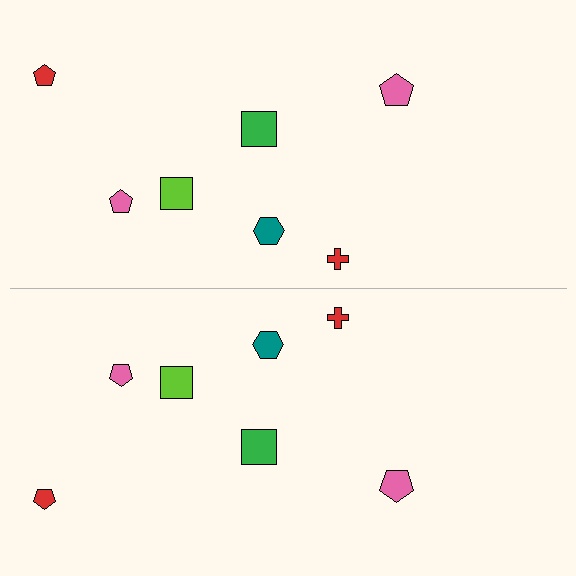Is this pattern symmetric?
Yes, this pattern has bilateral (reflection) symmetry.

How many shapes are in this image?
There are 14 shapes in this image.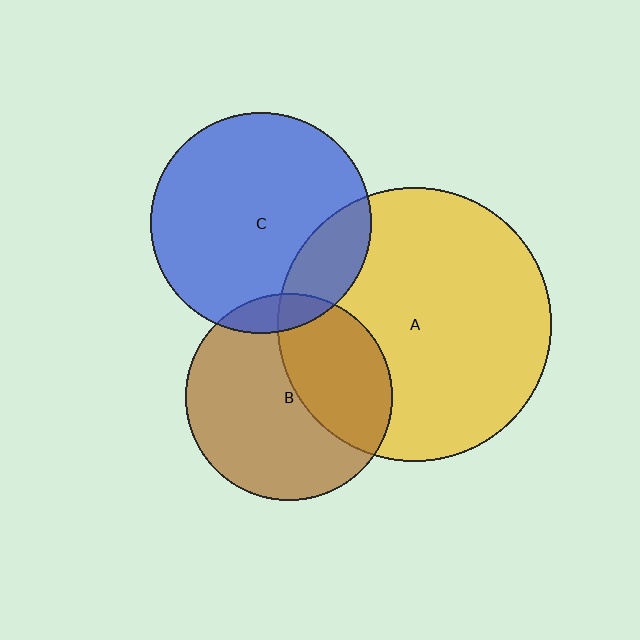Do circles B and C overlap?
Yes.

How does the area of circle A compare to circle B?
Approximately 1.8 times.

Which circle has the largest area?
Circle A (yellow).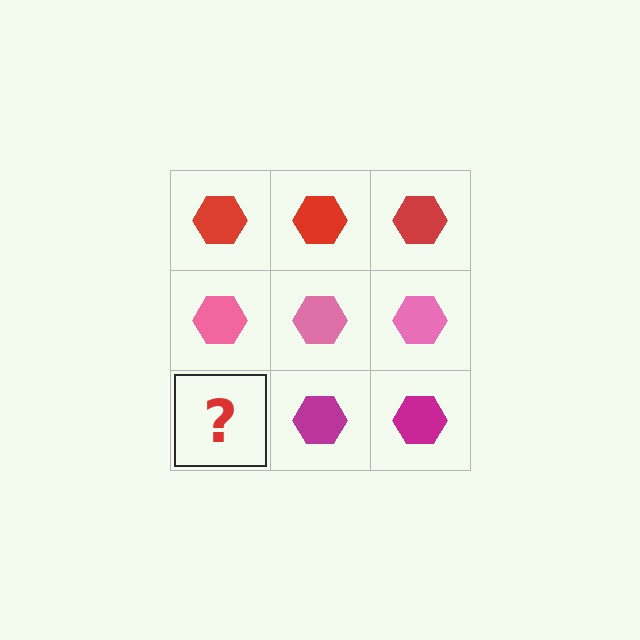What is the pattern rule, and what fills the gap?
The rule is that each row has a consistent color. The gap should be filled with a magenta hexagon.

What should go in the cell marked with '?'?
The missing cell should contain a magenta hexagon.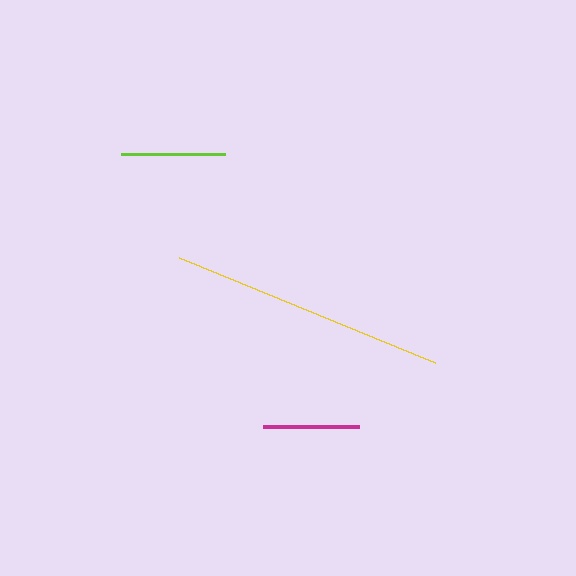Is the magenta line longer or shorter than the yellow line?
The yellow line is longer than the magenta line.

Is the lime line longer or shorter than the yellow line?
The yellow line is longer than the lime line.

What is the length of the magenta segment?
The magenta segment is approximately 96 pixels long.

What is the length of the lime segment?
The lime segment is approximately 104 pixels long.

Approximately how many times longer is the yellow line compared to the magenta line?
The yellow line is approximately 2.9 times the length of the magenta line.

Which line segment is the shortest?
The magenta line is the shortest at approximately 96 pixels.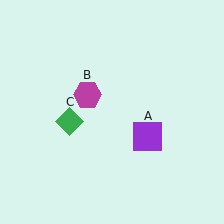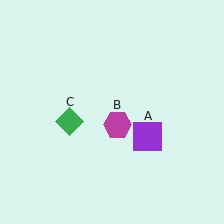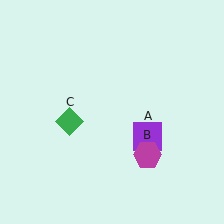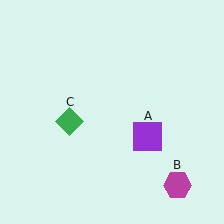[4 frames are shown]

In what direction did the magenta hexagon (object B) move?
The magenta hexagon (object B) moved down and to the right.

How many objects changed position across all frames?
1 object changed position: magenta hexagon (object B).